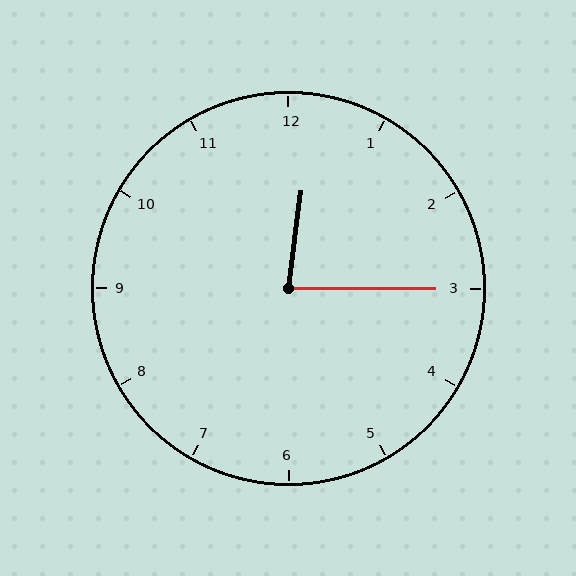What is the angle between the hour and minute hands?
Approximately 82 degrees.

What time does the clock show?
12:15.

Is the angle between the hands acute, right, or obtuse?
It is acute.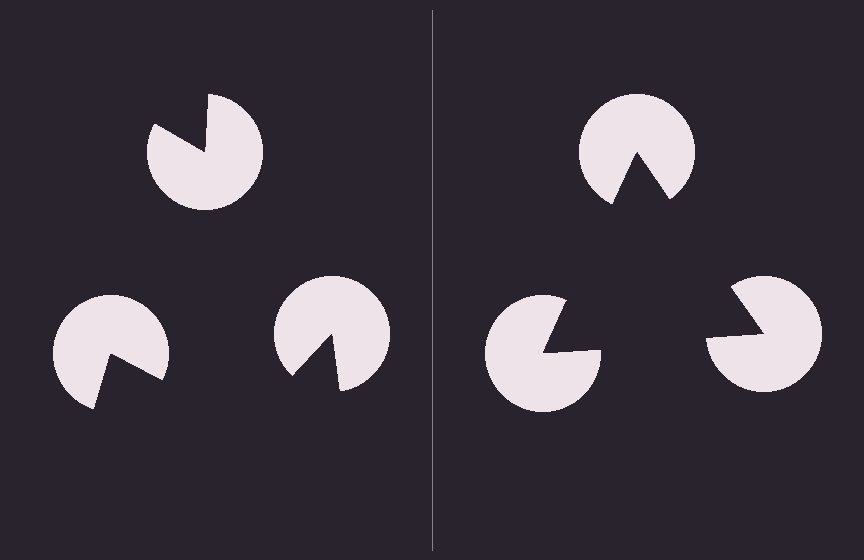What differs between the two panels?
The pac-man discs are positioned identically on both sides; only the wedge orientations differ. On the right they align to a triangle; on the left they are misaligned.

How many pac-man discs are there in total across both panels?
6 — 3 on each side.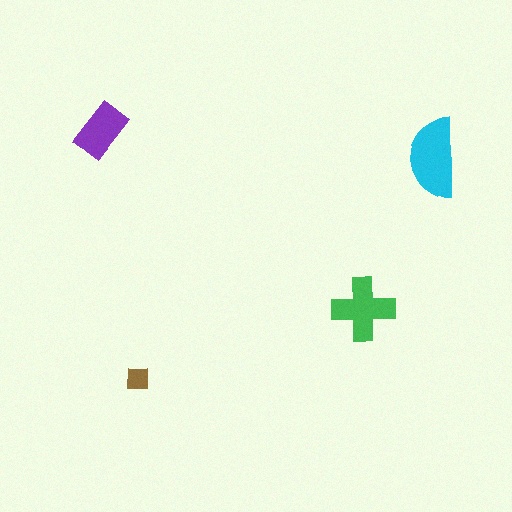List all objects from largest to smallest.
The cyan semicircle, the green cross, the purple rectangle, the brown square.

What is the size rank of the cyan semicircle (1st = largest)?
1st.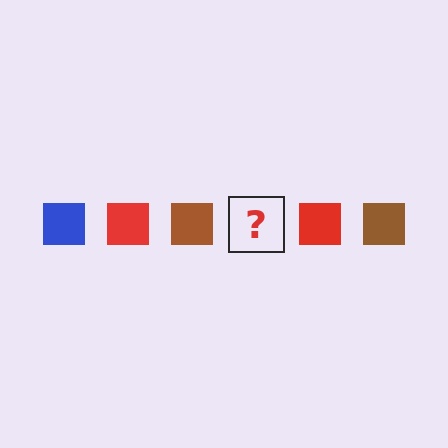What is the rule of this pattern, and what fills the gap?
The rule is that the pattern cycles through blue, red, brown squares. The gap should be filled with a blue square.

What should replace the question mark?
The question mark should be replaced with a blue square.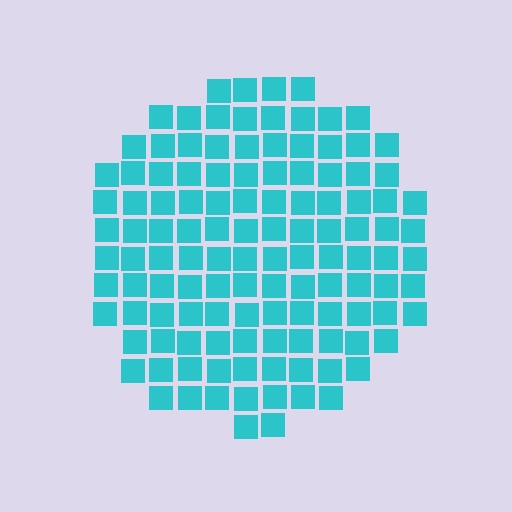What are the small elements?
The small elements are squares.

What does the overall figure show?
The overall figure shows a circle.